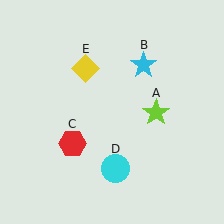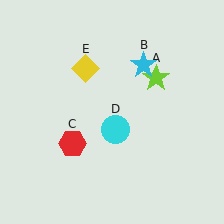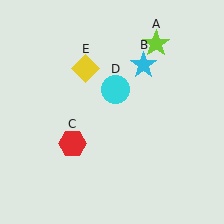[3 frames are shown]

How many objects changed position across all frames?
2 objects changed position: lime star (object A), cyan circle (object D).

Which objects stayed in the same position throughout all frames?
Cyan star (object B) and red hexagon (object C) and yellow diamond (object E) remained stationary.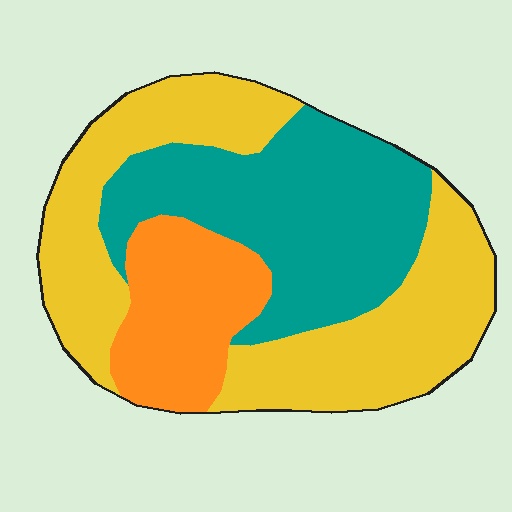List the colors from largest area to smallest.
From largest to smallest: yellow, teal, orange.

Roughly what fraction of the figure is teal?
Teal covers 35% of the figure.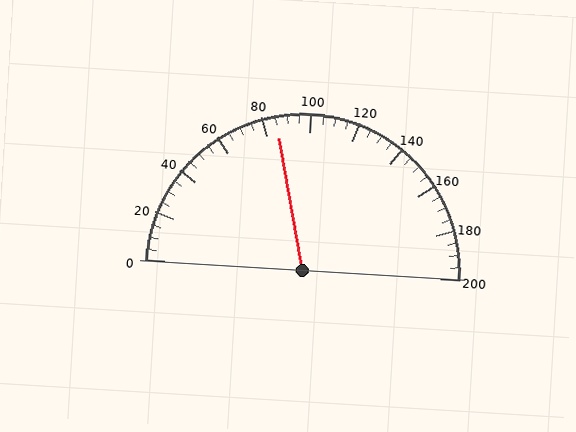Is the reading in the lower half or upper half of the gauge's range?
The reading is in the lower half of the range (0 to 200).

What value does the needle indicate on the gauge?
The needle indicates approximately 85.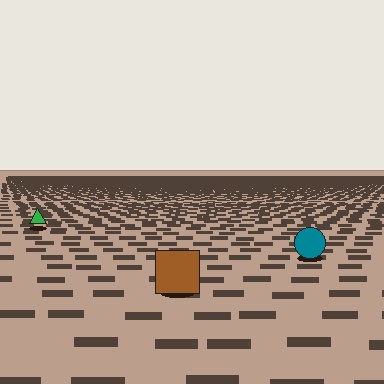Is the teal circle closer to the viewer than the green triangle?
Yes. The teal circle is closer — you can tell from the texture gradient: the ground texture is coarser near it.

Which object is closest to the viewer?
The brown square is closest. The texture marks near it are larger and more spread out.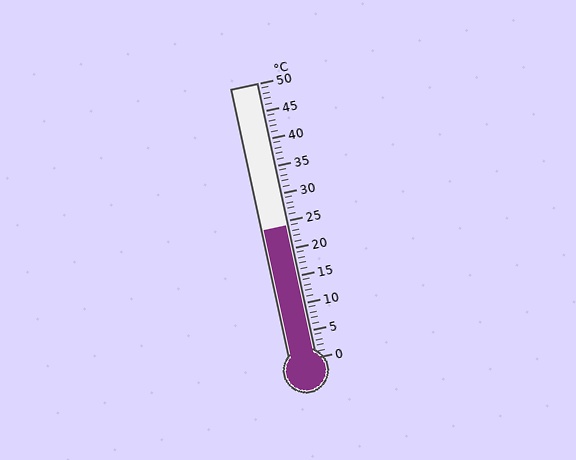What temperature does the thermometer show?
The thermometer shows approximately 24°C.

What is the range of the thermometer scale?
The thermometer scale ranges from 0°C to 50°C.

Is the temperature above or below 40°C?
The temperature is below 40°C.